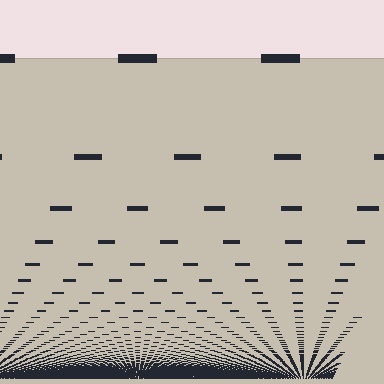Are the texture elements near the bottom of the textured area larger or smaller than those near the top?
Smaller. The gradient is inverted — elements near the bottom are smaller and denser.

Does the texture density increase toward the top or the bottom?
Density increases toward the bottom.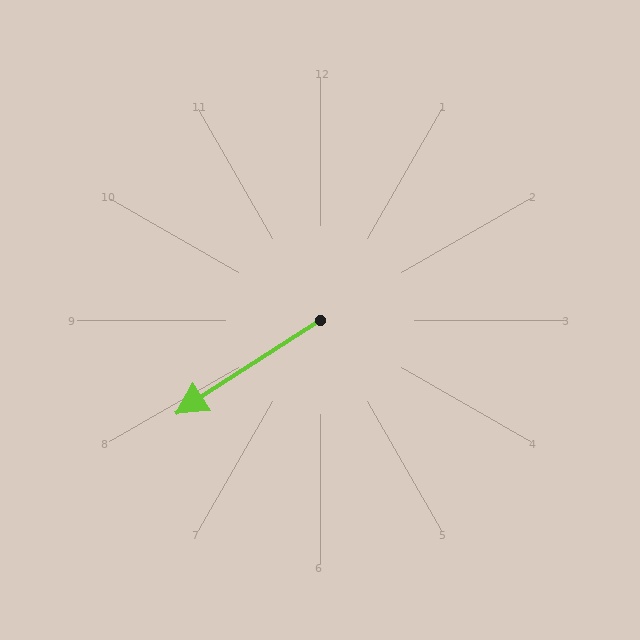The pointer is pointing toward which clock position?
Roughly 8 o'clock.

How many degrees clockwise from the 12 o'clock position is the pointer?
Approximately 237 degrees.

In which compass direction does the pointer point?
Southwest.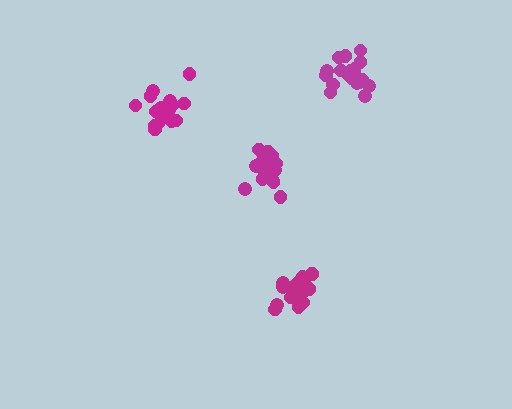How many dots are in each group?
Group 1: 19 dots, Group 2: 17 dots, Group 3: 15 dots, Group 4: 16 dots (67 total).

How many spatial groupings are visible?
There are 4 spatial groupings.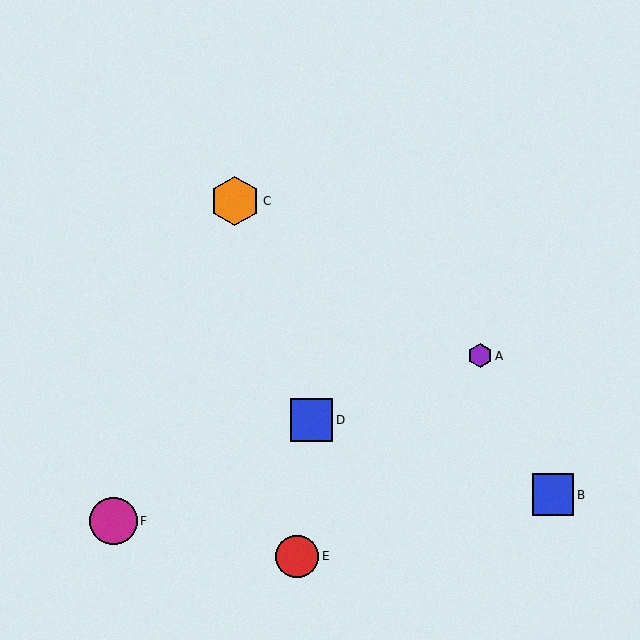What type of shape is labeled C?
Shape C is an orange hexagon.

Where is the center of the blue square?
The center of the blue square is at (553, 495).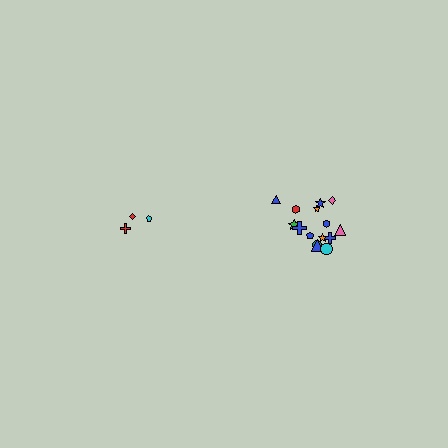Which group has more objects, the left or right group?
The right group.